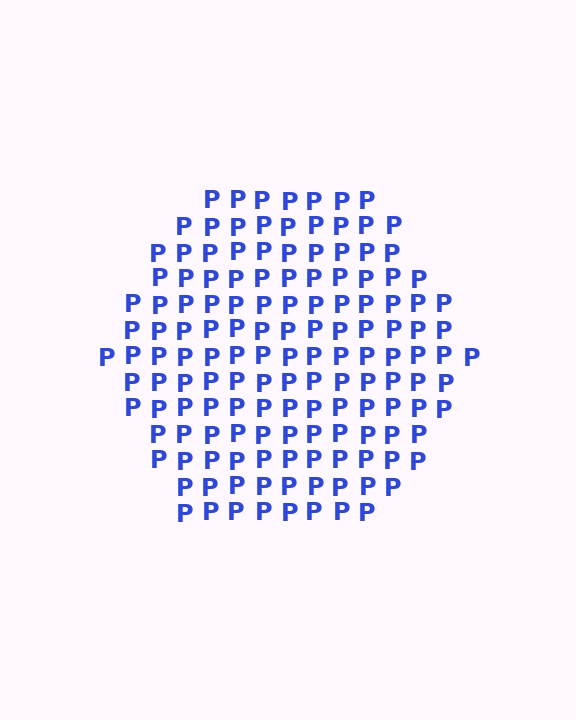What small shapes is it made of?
It is made of small letter P's.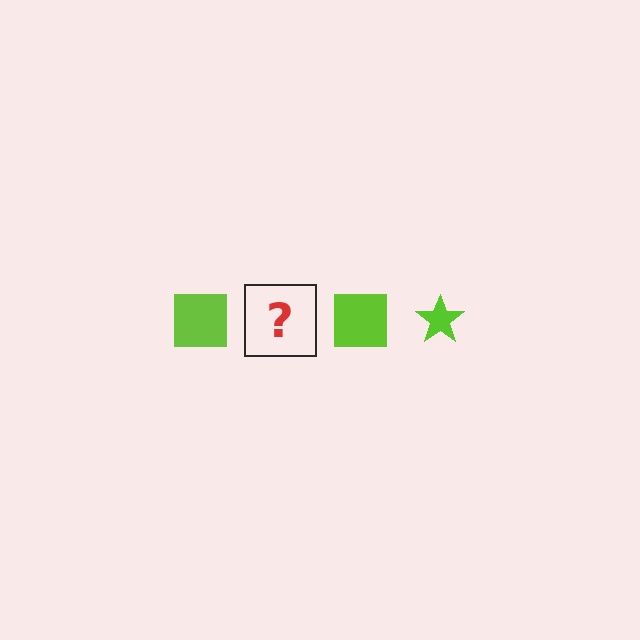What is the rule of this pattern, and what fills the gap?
The rule is that the pattern cycles through square, star shapes in lime. The gap should be filled with a lime star.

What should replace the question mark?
The question mark should be replaced with a lime star.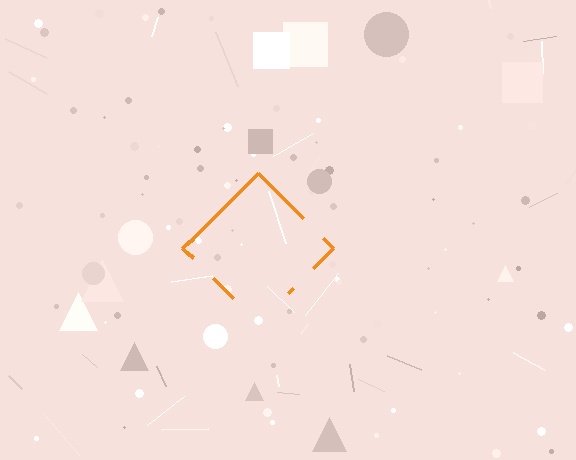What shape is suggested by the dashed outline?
The dashed outline suggests a diamond.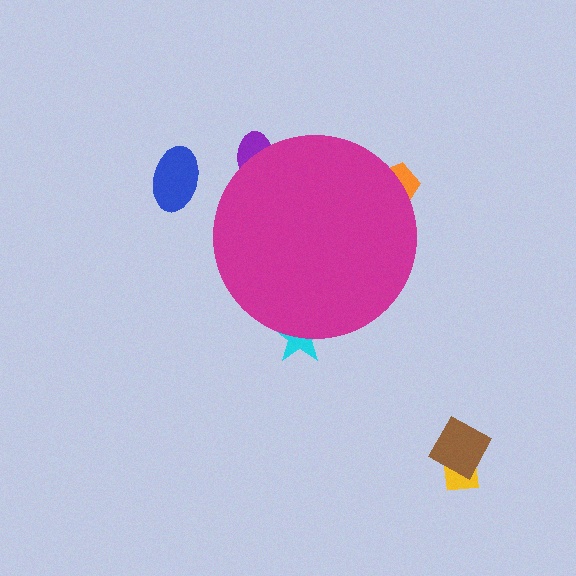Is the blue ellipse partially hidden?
No, the blue ellipse is fully visible.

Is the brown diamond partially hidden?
No, the brown diamond is fully visible.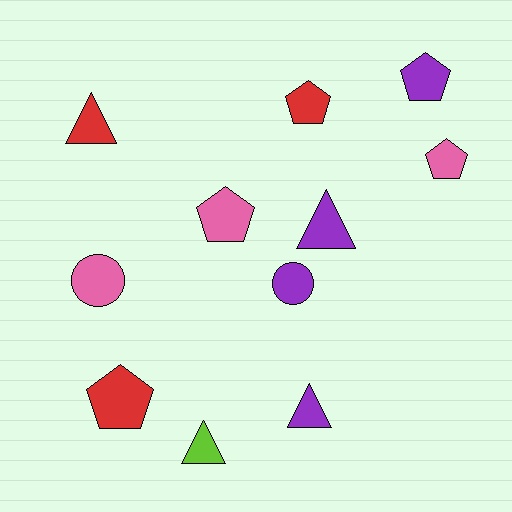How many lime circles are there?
There are no lime circles.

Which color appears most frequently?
Purple, with 4 objects.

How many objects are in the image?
There are 11 objects.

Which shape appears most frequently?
Pentagon, with 5 objects.